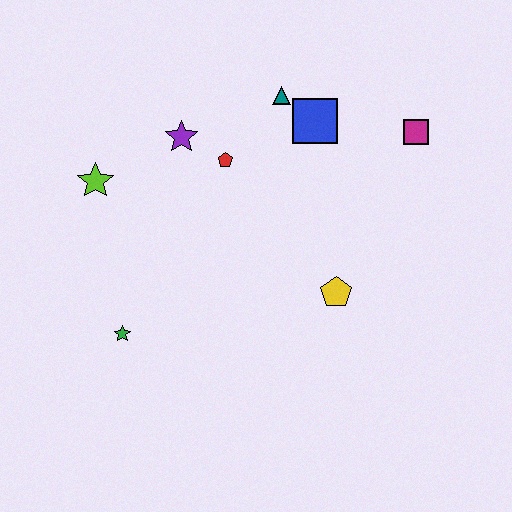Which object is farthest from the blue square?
The green star is farthest from the blue square.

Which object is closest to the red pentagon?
The purple star is closest to the red pentagon.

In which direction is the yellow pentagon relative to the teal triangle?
The yellow pentagon is below the teal triangle.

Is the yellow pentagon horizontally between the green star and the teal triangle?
No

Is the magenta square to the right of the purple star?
Yes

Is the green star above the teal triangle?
No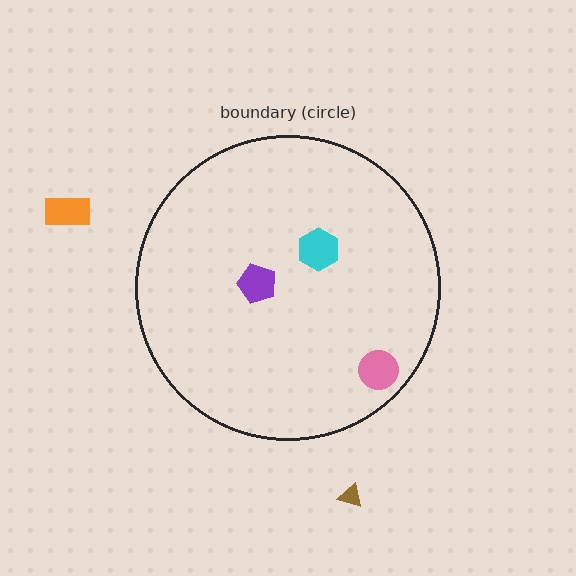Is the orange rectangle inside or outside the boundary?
Outside.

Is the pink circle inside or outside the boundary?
Inside.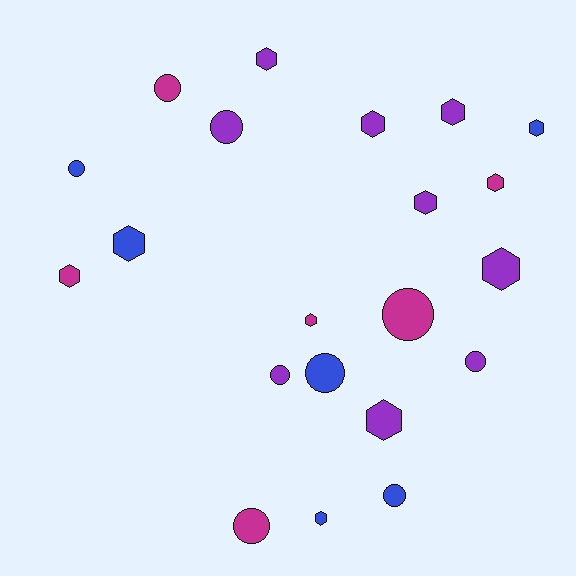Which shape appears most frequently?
Hexagon, with 12 objects.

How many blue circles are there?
There are 3 blue circles.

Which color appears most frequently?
Purple, with 9 objects.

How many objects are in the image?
There are 21 objects.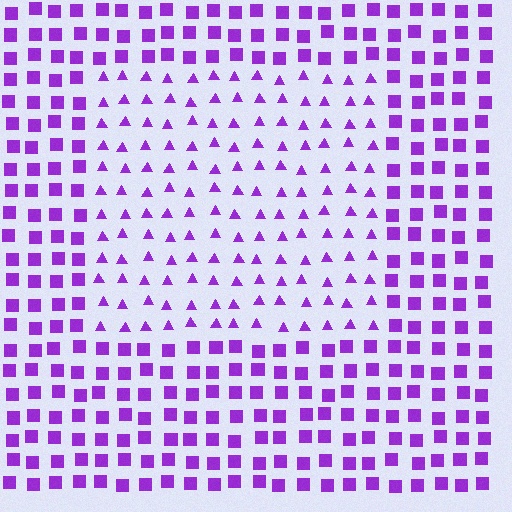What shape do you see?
I see a rectangle.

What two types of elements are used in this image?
The image uses triangles inside the rectangle region and squares outside it.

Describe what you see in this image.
The image is filled with small purple elements arranged in a uniform grid. A rectangle-shaped region contains triangles, while the surrounding area contains squares. The boundary is defined purely by the change in element shape.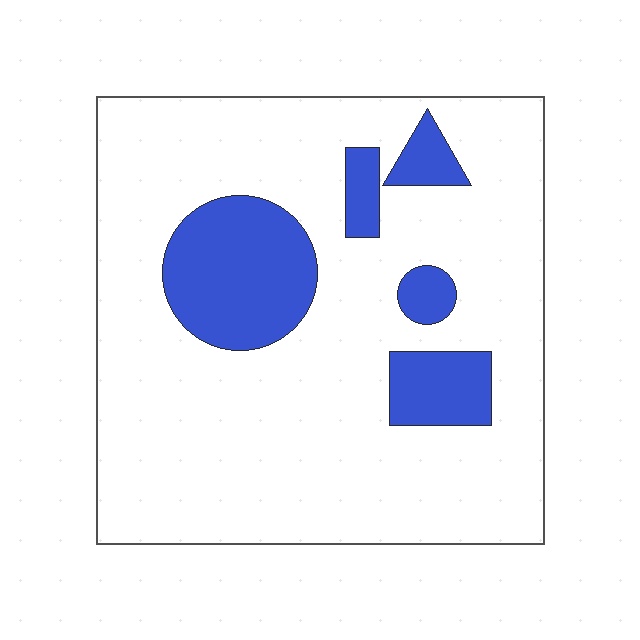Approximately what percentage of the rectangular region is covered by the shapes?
Approximately 20%.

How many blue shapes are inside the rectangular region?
5.